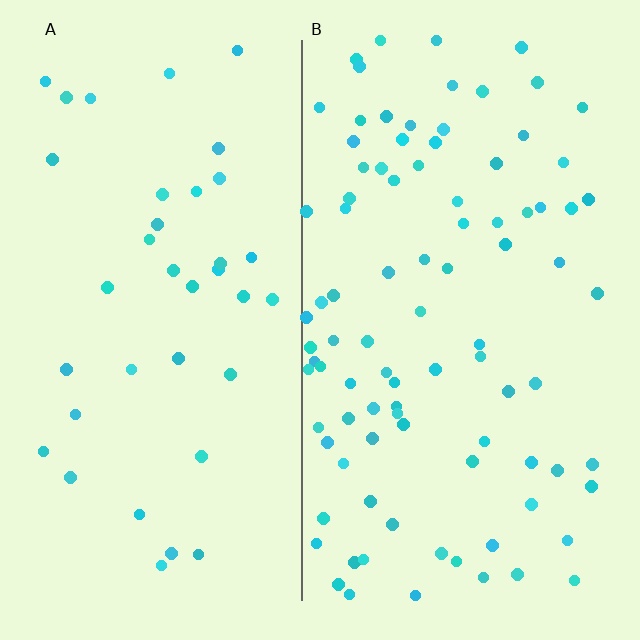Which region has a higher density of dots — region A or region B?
B (the right).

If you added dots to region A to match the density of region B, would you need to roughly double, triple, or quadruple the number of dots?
Approximately double.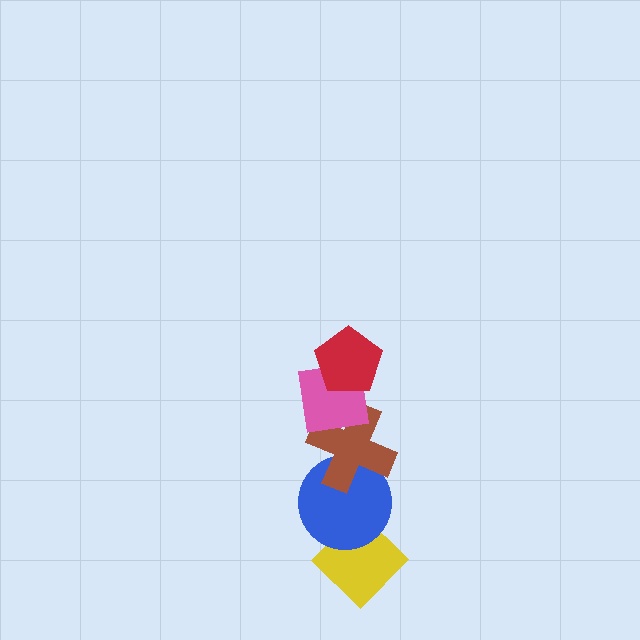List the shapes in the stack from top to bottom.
From top to bottom: the red pentagon, the pink square, the brown cross, the blue circle, the yellow diamond.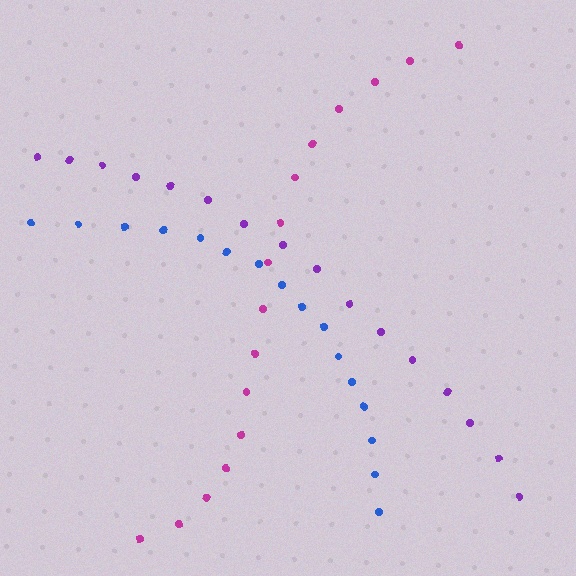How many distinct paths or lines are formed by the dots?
There are 3 distinct paths.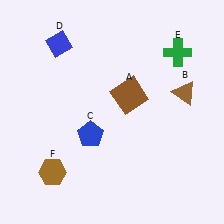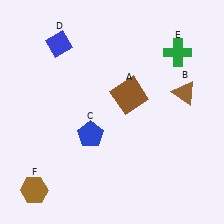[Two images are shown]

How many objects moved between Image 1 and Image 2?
1 object moved between the two images.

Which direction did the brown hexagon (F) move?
The brown hexagon (F) moved left.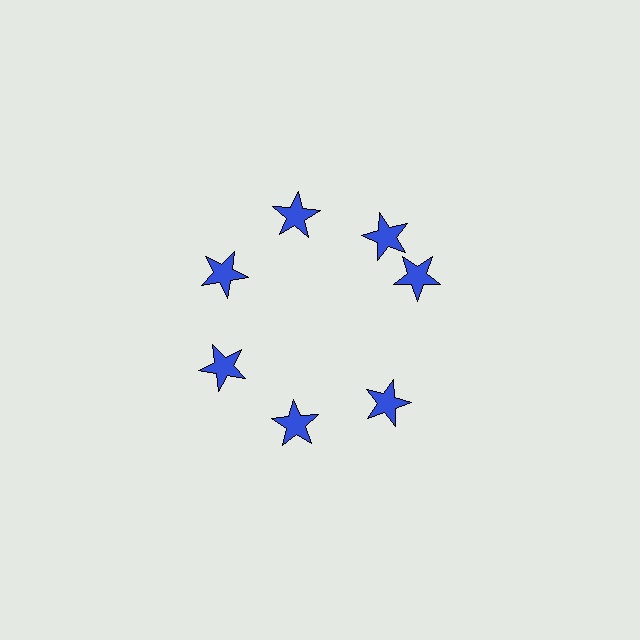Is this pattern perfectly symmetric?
No. The 7 blue stars are arranged in a ring, but one element near the 3 o'clock position is rotated out of alignment along the ring, breaking the 7-fold rotational symmetry.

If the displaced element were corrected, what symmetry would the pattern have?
It would have 7-fold rotational symmetry — the pattern would map onto itself every 51 degrees.